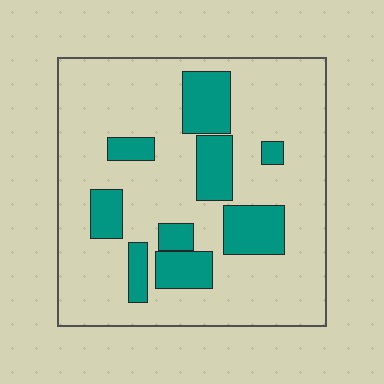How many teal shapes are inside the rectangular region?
9.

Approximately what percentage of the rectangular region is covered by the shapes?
Approximately 25%.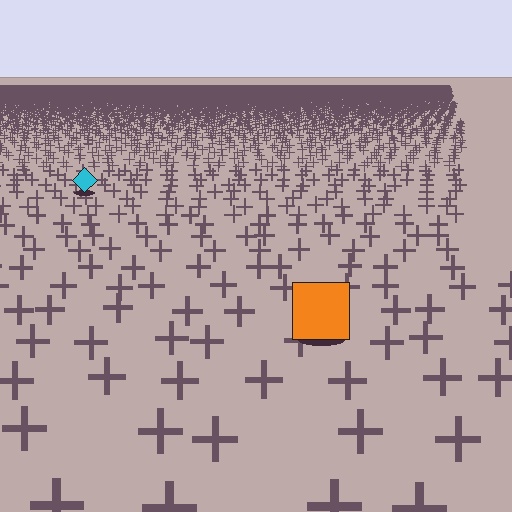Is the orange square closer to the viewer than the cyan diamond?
Yes. The orange square is closer — you can tell from the texture gradient: the ground texture is coarser near it.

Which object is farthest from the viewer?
The cyan diamond is farthest from the viewer. It appears smaller and the ground texture around it is denser.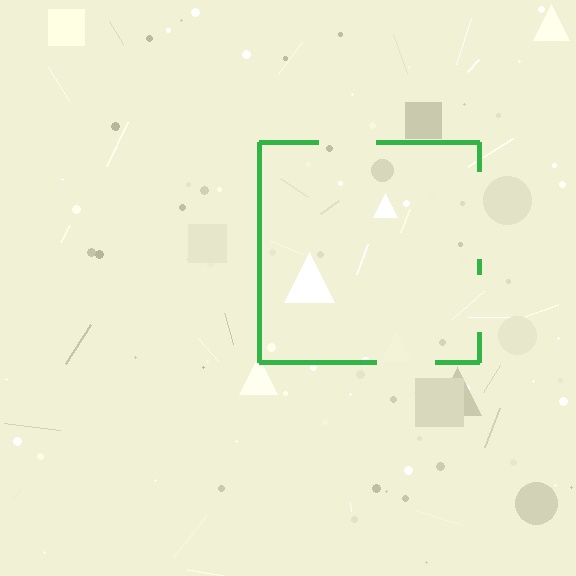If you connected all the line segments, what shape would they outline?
They would outline a square.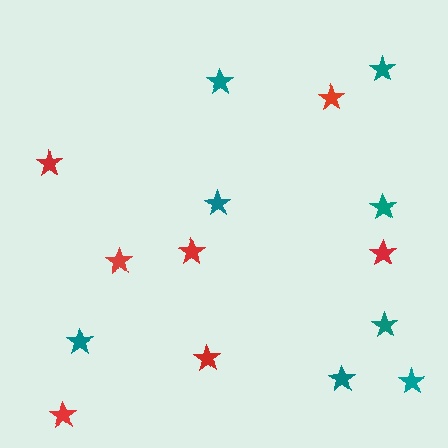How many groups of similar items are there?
There are 2 groups: one group of red stars (7) and one group of teal stars (8).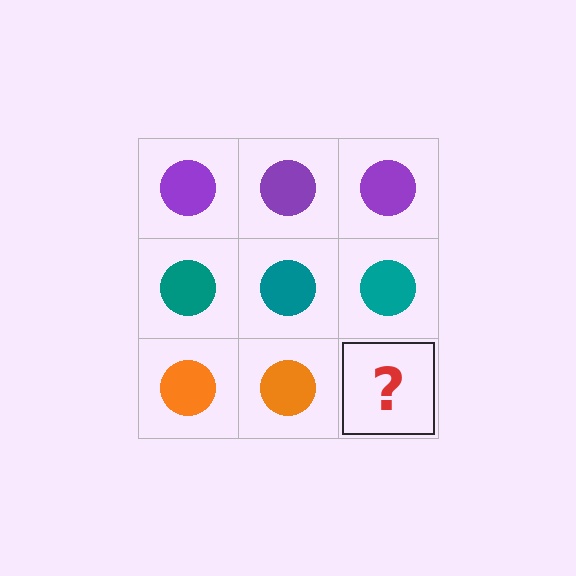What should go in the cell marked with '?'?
The missing cell should contain an orange circle.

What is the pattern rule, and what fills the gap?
The rule is that each row has a consistent color. The gap should be filled with an orange circle.